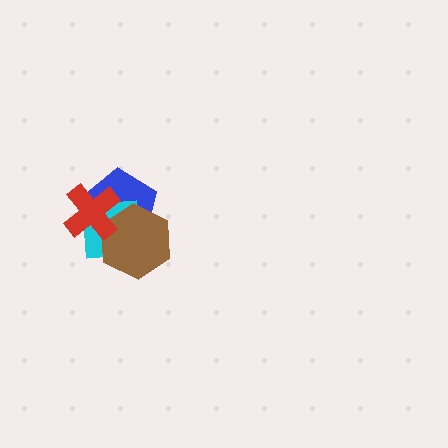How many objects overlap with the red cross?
3 objects overlap with the red cross.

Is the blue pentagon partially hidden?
Yes, it is partially covered by another shape.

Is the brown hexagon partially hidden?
Yes, it is partially covered by another shape.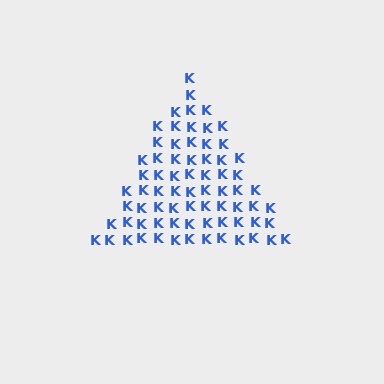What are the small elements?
The small elements are letter K's.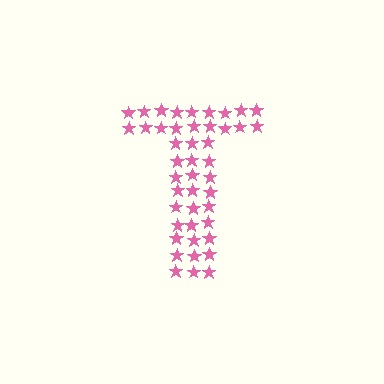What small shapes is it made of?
It is made of small stars.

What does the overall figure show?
The overall figure shows the letter T.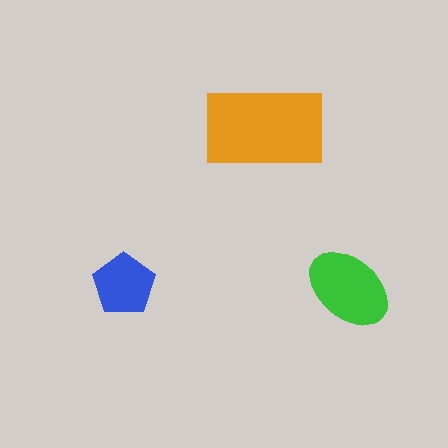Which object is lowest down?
The green ellipse is bottommost.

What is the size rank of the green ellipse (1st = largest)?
2nd.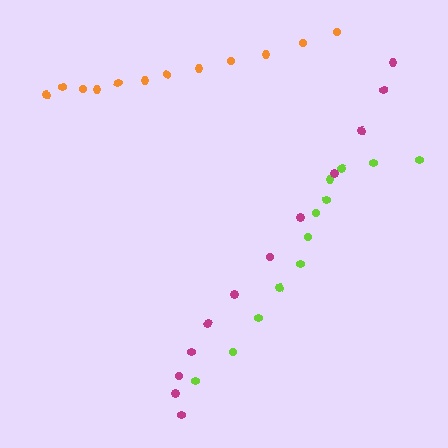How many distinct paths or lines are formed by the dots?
There are 3 distinct paths.